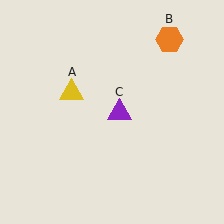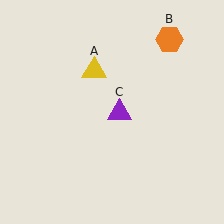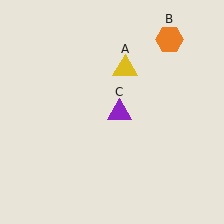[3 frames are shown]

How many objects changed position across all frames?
1 object changed position: yellow triangle (object A).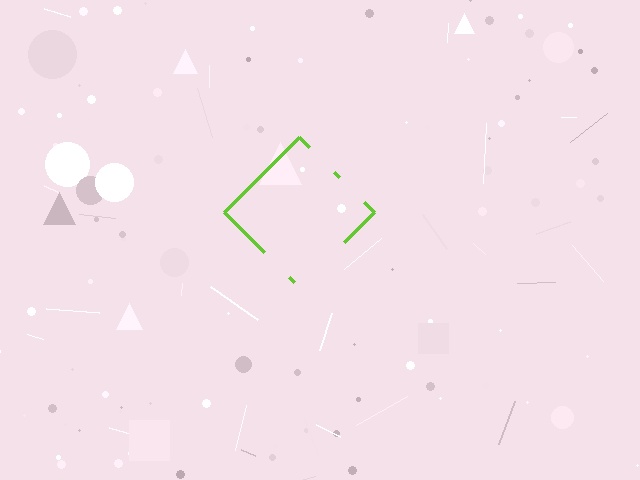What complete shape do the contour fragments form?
The contour fragments form a diamond.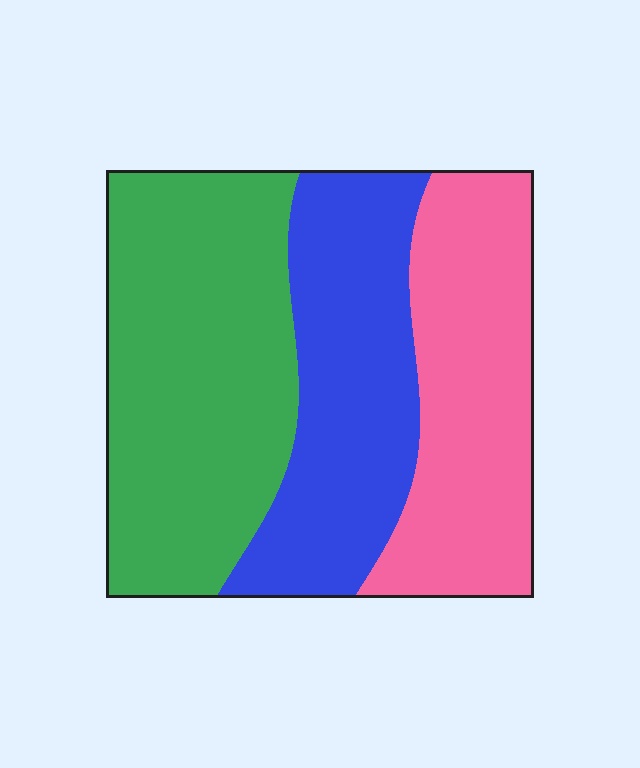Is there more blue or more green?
Green.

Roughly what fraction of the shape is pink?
Pink covers 29% of the shape.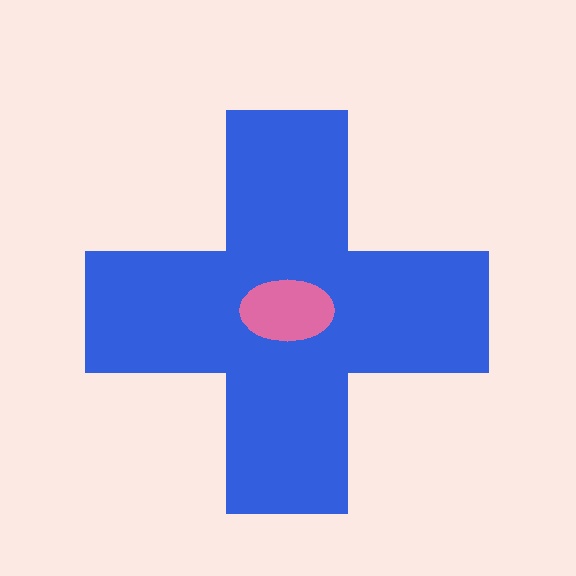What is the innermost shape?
The pink ellipse.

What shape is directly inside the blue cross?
The pink ellipse.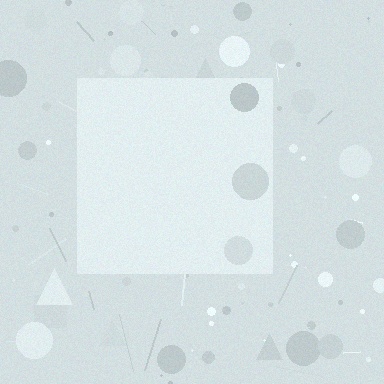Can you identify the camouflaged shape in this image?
The camouflaged shape is a square.